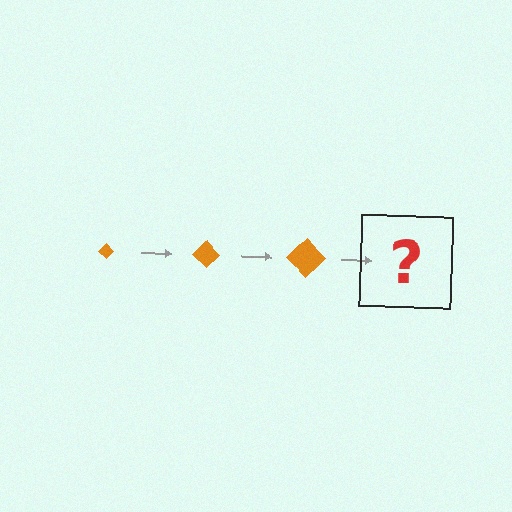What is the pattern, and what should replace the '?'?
The pattern is that the diamond gets progressively larger each step. The '?' should be an orange diamond, larger than the previous one.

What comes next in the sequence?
The next element should be an orange diamond, larger than the previous one.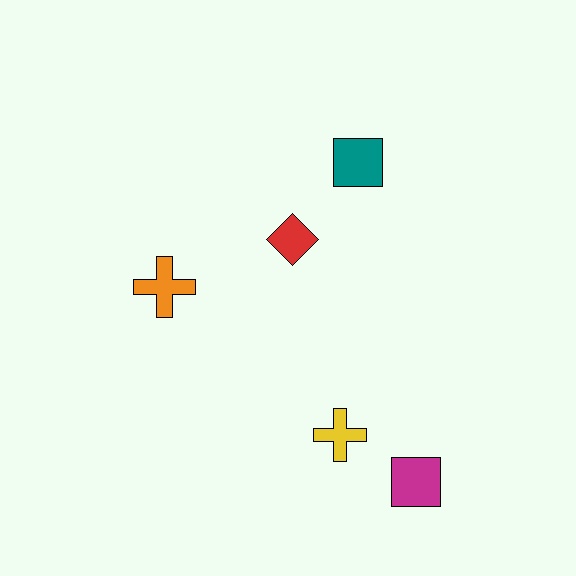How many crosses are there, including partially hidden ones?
There are 2 crosses.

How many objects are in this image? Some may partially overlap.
There are 5 objects.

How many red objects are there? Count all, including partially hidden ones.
There is 1 red object.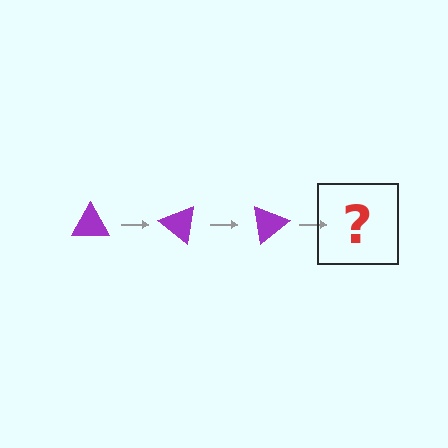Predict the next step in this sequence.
The next step is a purple triangle rotated 120 degrees.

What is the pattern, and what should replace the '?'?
The pattern is that the triangle rotates 40 degrees each step. The '?' should be a purple triangle rotated 120 degrees.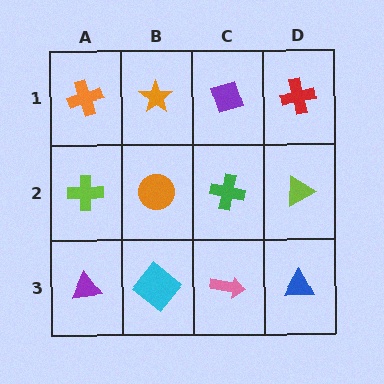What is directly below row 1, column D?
A lime triangle.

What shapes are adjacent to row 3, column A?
A lime cross (row 2, column A), a cyan diamond (row 3, column B).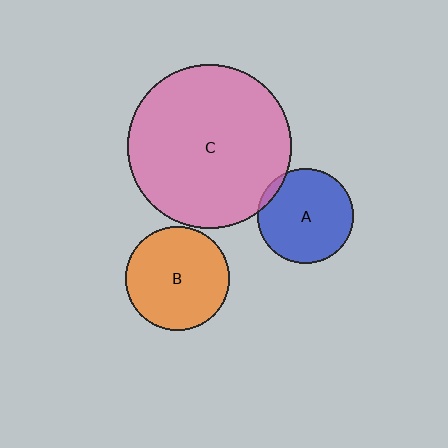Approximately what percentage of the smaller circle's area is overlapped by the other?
Approximately 5%.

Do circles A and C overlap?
Yes.